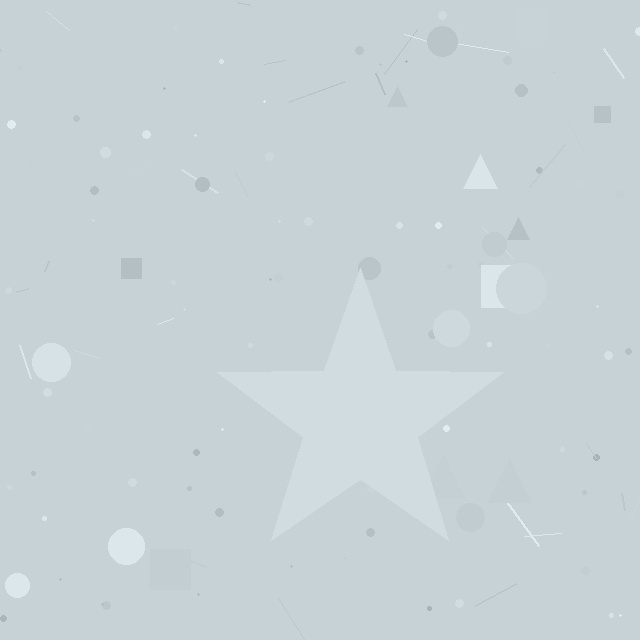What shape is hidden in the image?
A star is hidden in the image.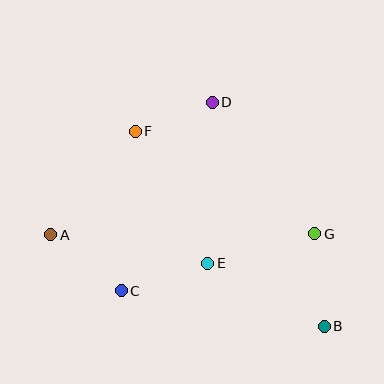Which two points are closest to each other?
Points D and F are closest to each other.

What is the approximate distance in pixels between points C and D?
The distance between C and D is approximately 209 pixels.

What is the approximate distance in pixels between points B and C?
The distance between B and C is approximately 206 pixels.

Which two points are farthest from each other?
Points A and B are farthest from each other.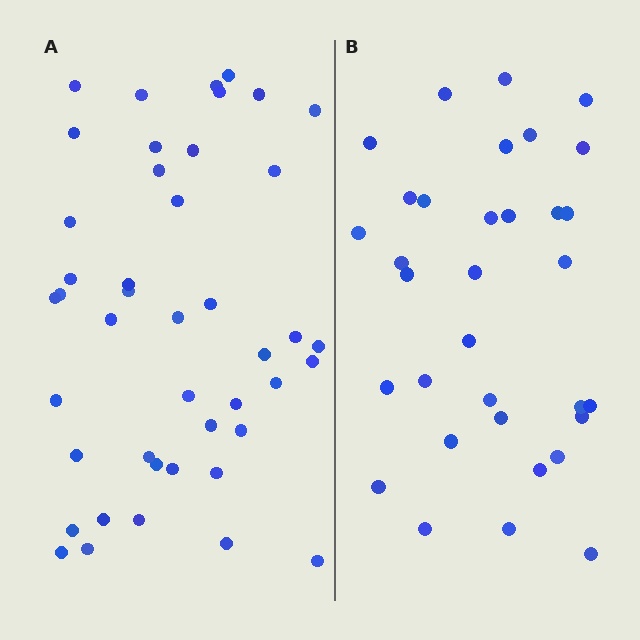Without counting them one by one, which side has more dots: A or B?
Region A (the left region) has more dots.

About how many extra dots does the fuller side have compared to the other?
Region A has roughly 12 or so more dots than region B.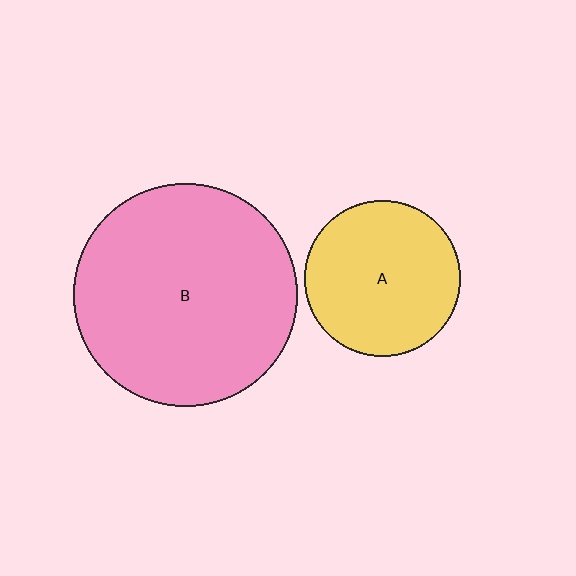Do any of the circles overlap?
No, none of the circles overlap.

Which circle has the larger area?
Circle B (pink).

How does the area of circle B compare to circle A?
Approximately 2.1 times.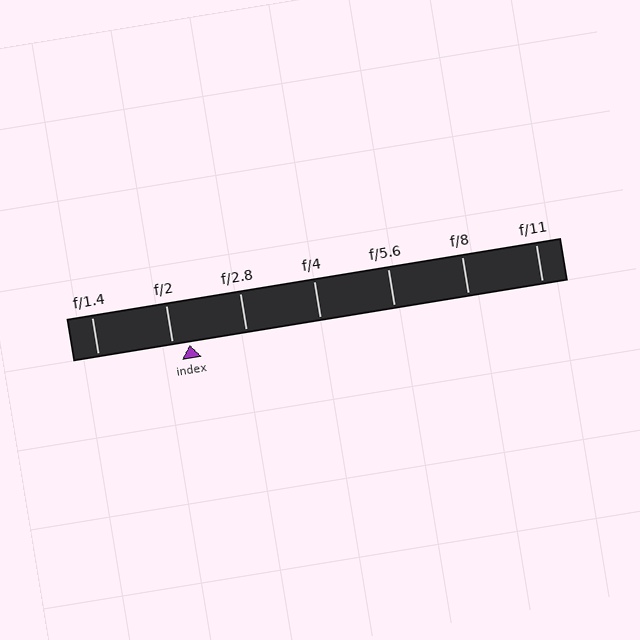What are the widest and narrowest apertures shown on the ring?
The widest aperture shown is f/1.4 and the narrowest is f/11.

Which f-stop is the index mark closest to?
The index mark is closest to f/2.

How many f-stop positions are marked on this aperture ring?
There are 7 f-stop positions marked.